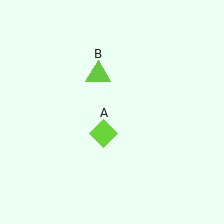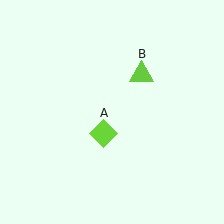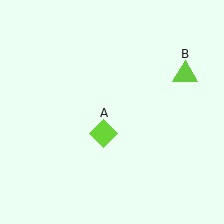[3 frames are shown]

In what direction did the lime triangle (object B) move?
The lime triangle (object B) moved right.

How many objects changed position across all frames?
1 object changed position: lime triangle (object B).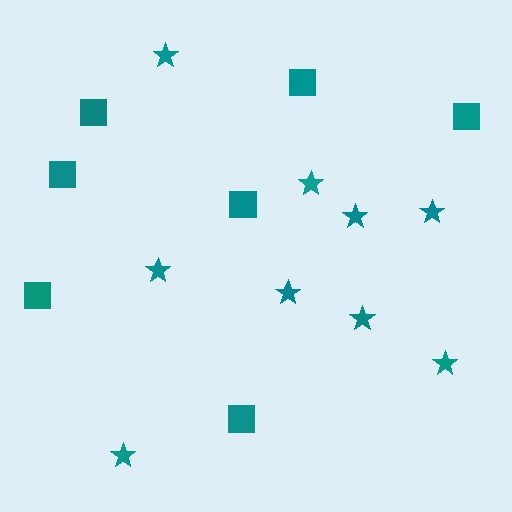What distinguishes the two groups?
There are 2 groups: one group of stars (9) and one group of squares (7).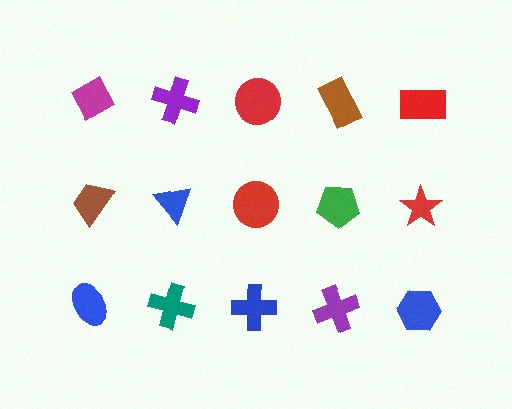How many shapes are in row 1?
5 shapes.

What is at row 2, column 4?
A green pentagon.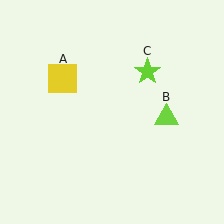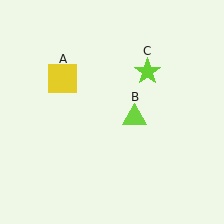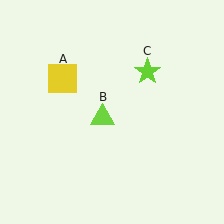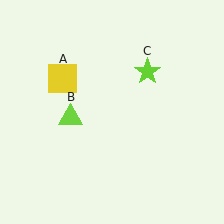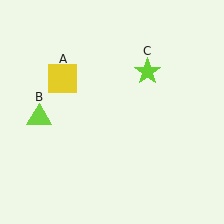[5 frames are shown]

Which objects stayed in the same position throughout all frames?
Yellow square (object A) and lime star (object C) remained stationary.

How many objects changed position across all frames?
1 object changed position: lime triangle (object B).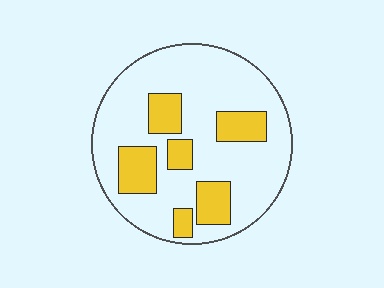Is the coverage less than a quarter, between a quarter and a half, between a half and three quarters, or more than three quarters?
Less than a quarter.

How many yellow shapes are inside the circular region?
6.